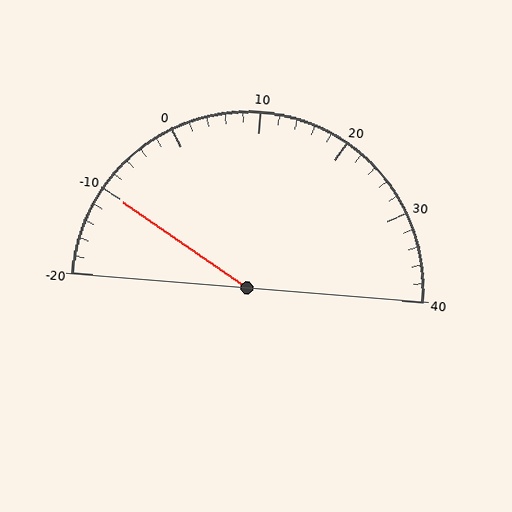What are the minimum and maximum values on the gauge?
The gauge ranges from -20 to 40.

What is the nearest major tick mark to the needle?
The nearest major tick mark is -10.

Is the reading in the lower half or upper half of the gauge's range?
The reading is in the lower half of the range (-20 to 40).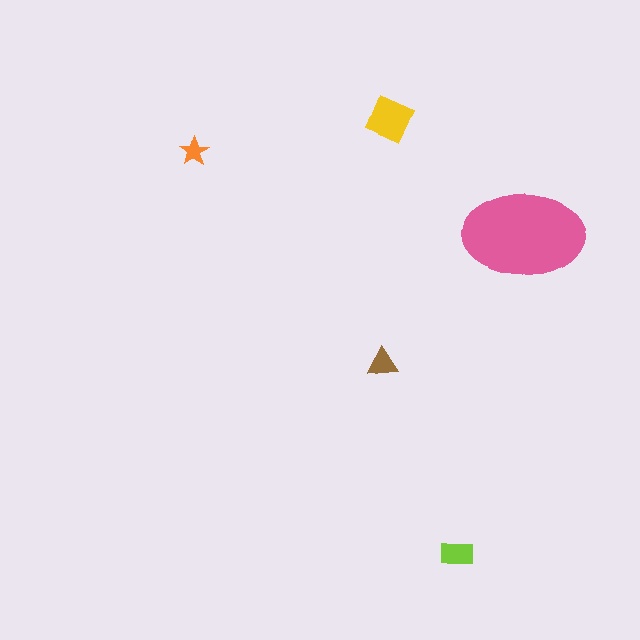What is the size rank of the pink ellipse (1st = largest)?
1st.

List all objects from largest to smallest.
The pink ellipse, the yellow square, the lime rectangle, the brown triangle, the orange star.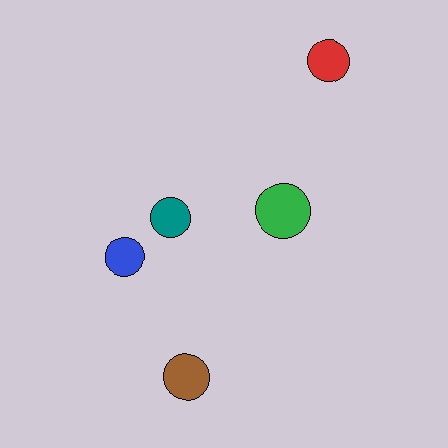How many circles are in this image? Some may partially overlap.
There are 5 circles.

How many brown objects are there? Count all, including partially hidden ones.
There is 1 brown object.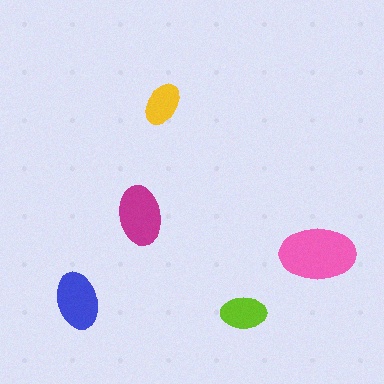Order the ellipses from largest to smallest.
the pink one, the magenta one, the blue one, the lime one, the yellow one.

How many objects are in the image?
There are 5 objects in the image.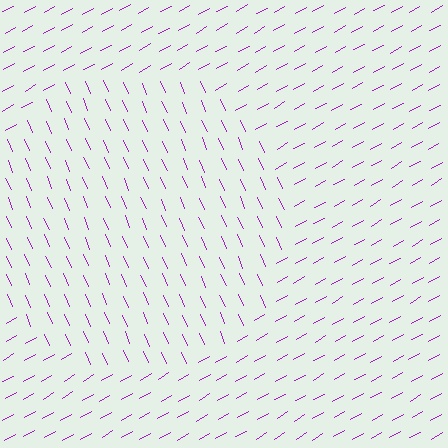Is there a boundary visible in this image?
Yes, there is a texture boundary formed by a change in line orientation.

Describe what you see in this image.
The image is filled with small purple line segments. A circle region in the image has lines oriented differently from the surrounding lines, creating a visible texture boundary.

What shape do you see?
I see a circle.